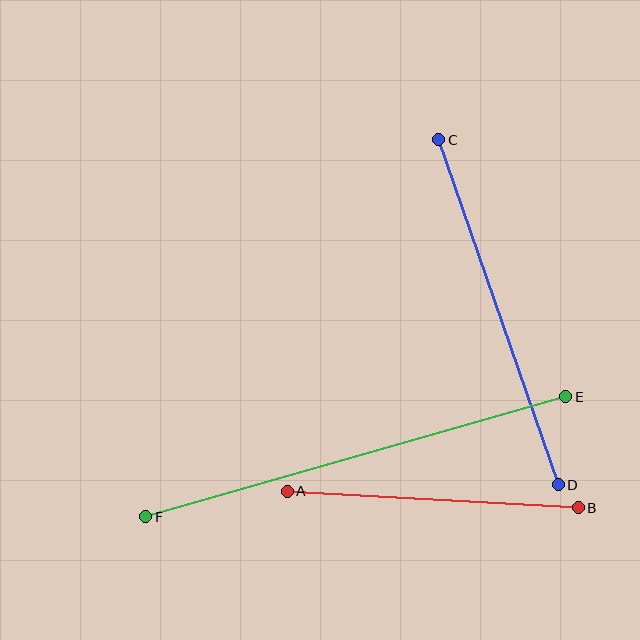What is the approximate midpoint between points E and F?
The midpoint is at approximately (356, 457) pixels.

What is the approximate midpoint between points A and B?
The midpoint is at approximately (433, 499) pixels.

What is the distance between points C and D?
The distance is approximately 365 pixels.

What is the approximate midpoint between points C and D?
The midpoint is at approximately (499, 312) pixels.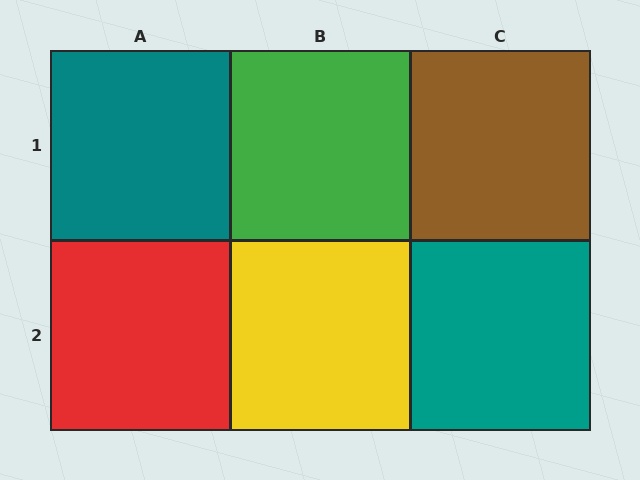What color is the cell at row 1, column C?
Brown.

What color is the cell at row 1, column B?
Green.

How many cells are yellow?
1 cell is yellow.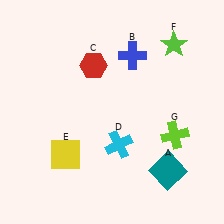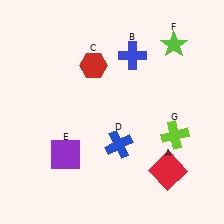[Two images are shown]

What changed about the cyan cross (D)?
In Image 1, D is cyan. In Image 2, it changed to blue.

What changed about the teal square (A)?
In Image 1, A is teal. In Image 2, it changed to red.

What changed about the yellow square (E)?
In Image 1, E is yellow. In Image 2, it changed to purple.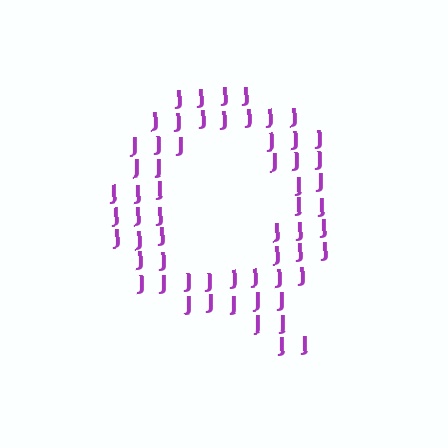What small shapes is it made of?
It is made of small letter J's.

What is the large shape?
The large shape is the letter Q.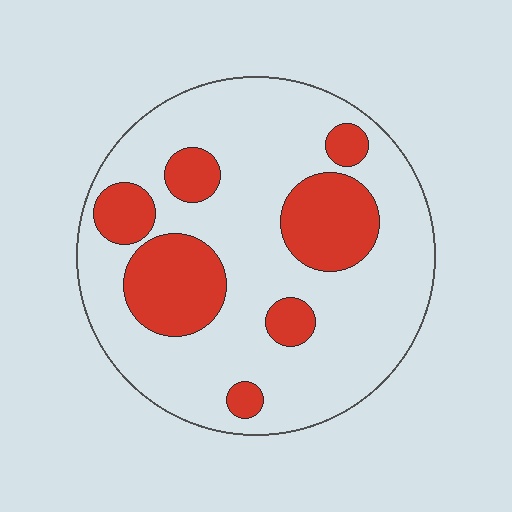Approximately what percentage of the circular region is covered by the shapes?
Approximately 25%.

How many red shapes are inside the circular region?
7.